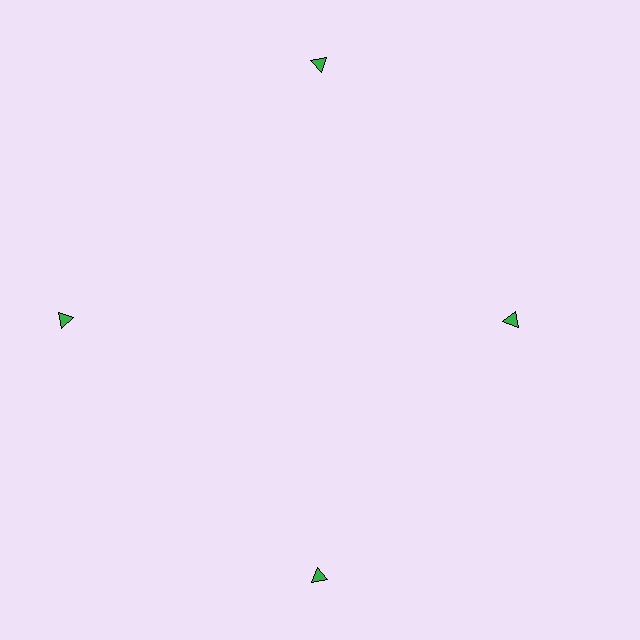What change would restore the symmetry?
The symmetry would be restored by moving it outward, back onto the ring so that all 4 triangles sit at equal angles and equal distance from the center.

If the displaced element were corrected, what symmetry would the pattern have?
It would have 4-fold rotational symmetry — the pattern would map onto itself every 90 degrees.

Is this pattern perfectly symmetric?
No. The 4 green triangles are arranged in a ring, but one element near the 3 o'clock position is pulled inward toward the center, breaking the 4-fold rotational symmetry.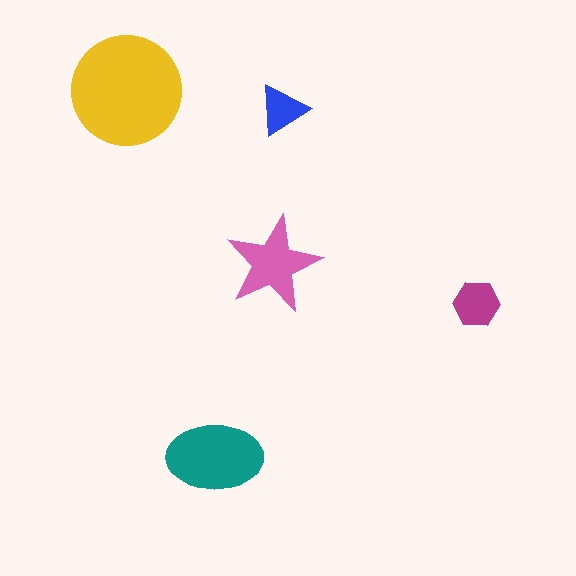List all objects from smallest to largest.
The blue triangle, the magenta hexagon, the pink star, the teal ellipse, the yellow circle.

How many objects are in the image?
There are 5 objects in the image.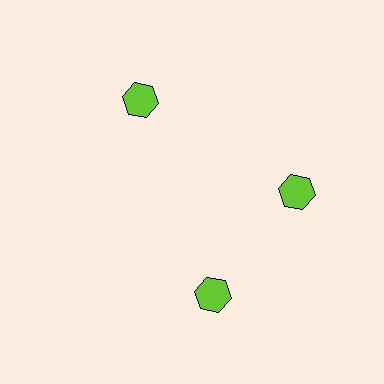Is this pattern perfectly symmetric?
No. The 3 lime hexagons are arranged in a ring, but one element near the 7 o'clock position is rotated out of alignment along the ring, breaking the 3-fold rotational symmetry.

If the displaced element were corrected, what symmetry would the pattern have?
It would have 3-fold rotational symmetry — the pattern would map onto itself every 120 degrees.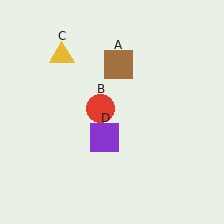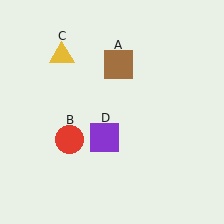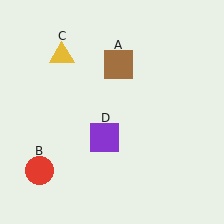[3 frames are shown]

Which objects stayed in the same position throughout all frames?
Brown square (object A) and yellow triangle (object C) and purple square (object D) remained stationary.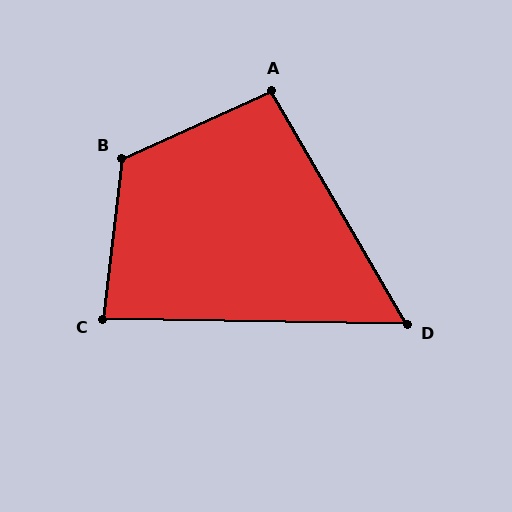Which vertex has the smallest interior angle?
D, at approximately 59 degrees.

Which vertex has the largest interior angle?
B, at approximately 121 degrees.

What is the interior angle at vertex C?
Approximately 84 degrees (acute).